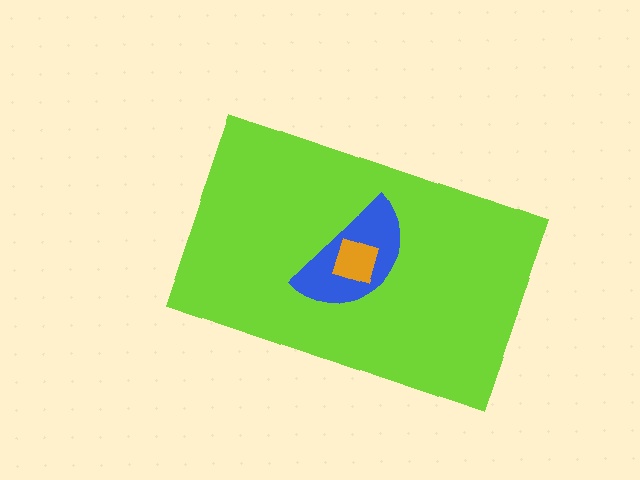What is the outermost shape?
The lime rectangle.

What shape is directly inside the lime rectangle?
The blue semicircle.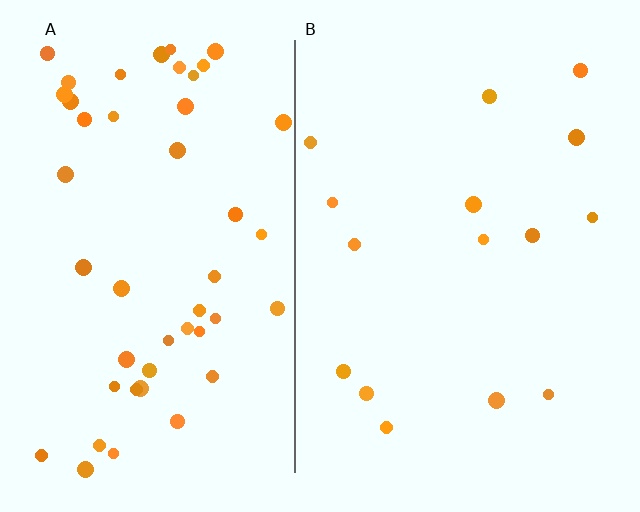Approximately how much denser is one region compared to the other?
Approximately 3.1× — region A over region B.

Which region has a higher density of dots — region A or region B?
A (the left).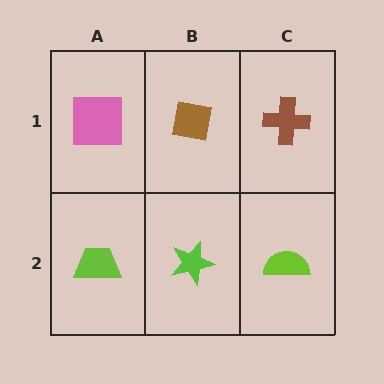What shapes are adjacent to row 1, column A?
A lime trapezoid (row 2, column A), a brown square (row 1, column B).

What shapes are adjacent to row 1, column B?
A lime star (row 2, column B), a pink square (row 1, column A), a brown cross (row 1, column C).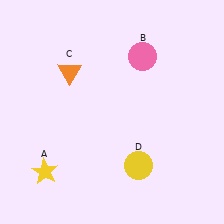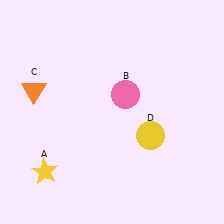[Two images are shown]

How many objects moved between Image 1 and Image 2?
3 objects moved between the two images.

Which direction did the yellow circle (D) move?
The yellow circle (D) moved up.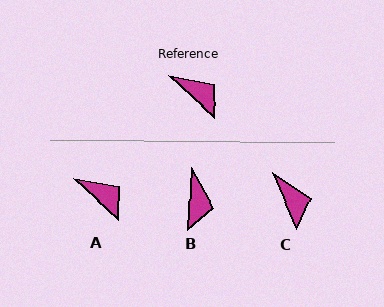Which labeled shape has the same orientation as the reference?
A.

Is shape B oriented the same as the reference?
No, it is off by about 51 degrees.